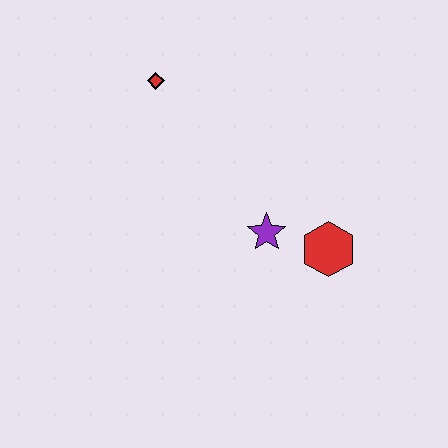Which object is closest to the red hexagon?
The purple star is closest to the red hexagon.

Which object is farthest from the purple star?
The red diamond is farthest from the purple star.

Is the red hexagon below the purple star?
Yes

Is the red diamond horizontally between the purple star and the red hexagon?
No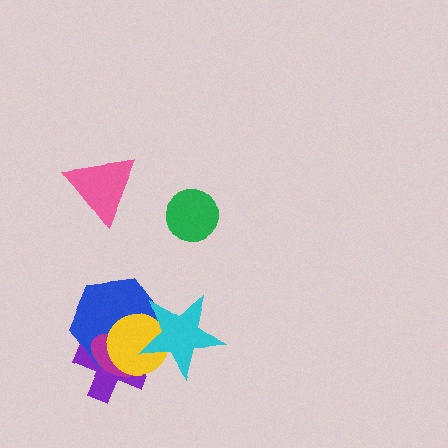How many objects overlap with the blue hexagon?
4 objects overlap with the blue hexagon.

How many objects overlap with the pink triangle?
0 objects overlap with the pink triangle.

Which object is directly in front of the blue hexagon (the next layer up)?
The magenta ellipse is directly in front of the blue hexagon.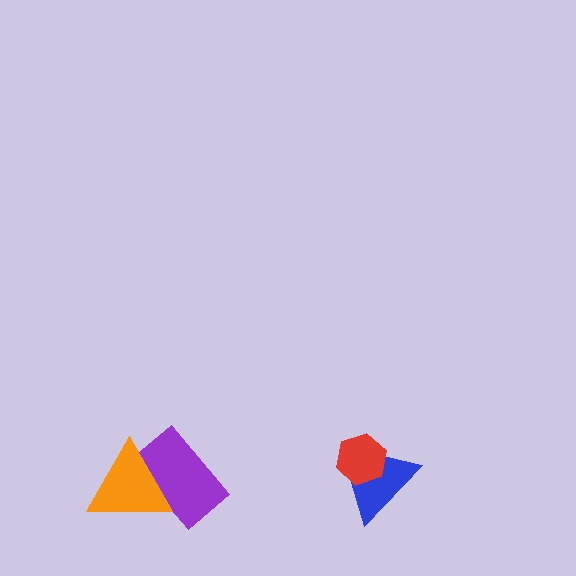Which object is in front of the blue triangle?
The red hexagon is in front of the blue triangle.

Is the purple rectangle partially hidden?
Yes, it is partially covered by another shape.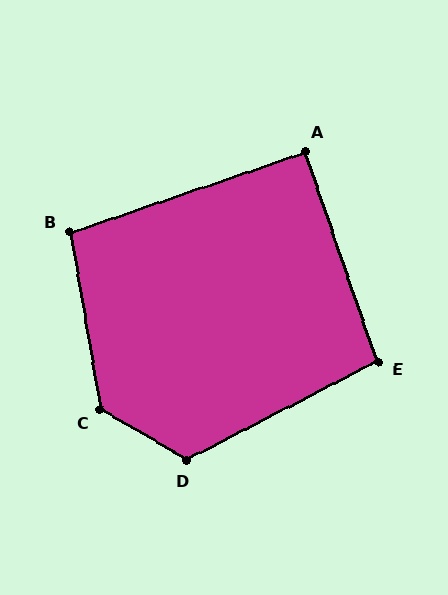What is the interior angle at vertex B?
Approximately 99 degrees (obtuse).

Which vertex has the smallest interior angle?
A, at approximately 90 degrees.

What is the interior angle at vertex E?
Approximately 98 degrees (obtuse).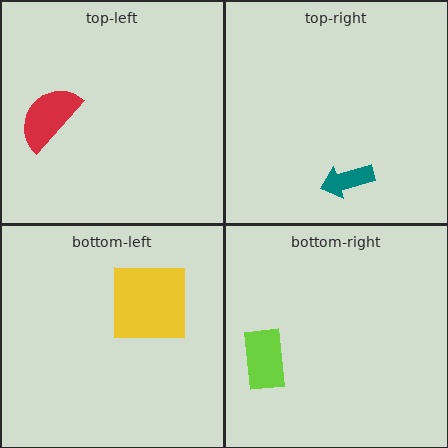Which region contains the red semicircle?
The top-left region.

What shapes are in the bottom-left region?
The yellow square.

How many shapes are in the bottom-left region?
1.